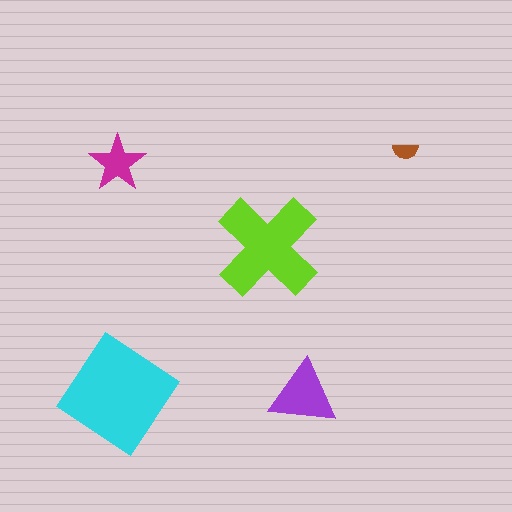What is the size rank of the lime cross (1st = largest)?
2nd.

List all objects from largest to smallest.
The cyan diamond, the lime cross, the purple triangle, the magenta star, the brown semicircle.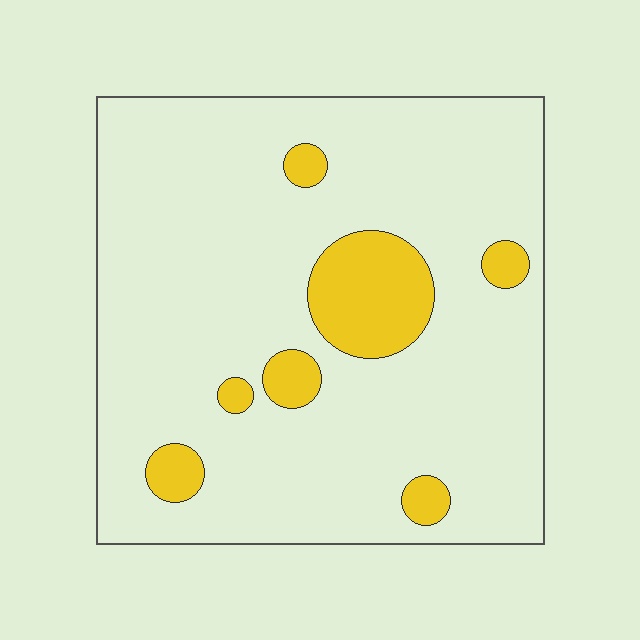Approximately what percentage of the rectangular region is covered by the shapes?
Approximately 10%.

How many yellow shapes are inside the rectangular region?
7.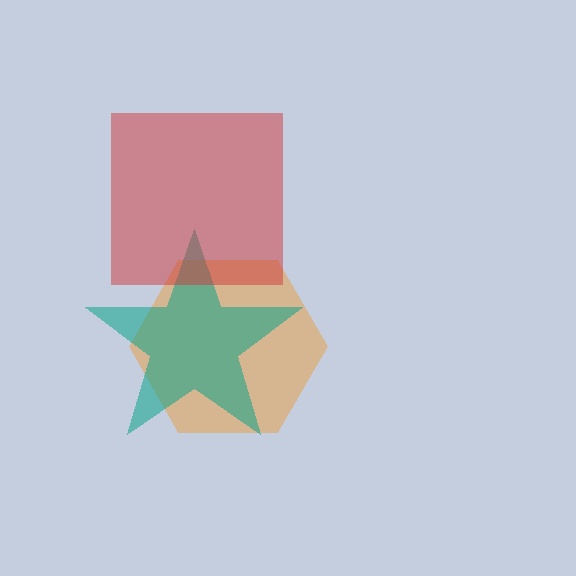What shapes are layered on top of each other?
The layered shapes are: an orange hexagon, a teal star, a red square.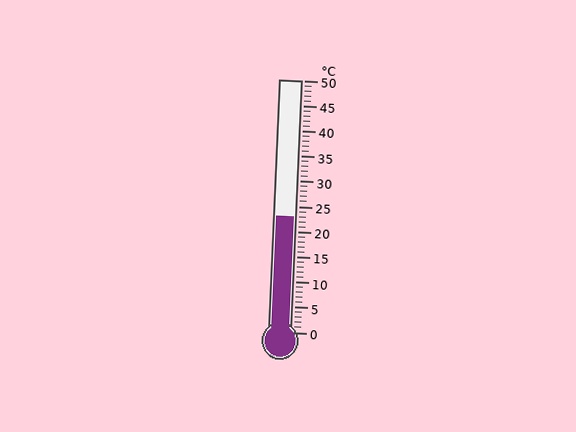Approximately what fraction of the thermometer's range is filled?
The thermometer is filled to approximately 45% of its range.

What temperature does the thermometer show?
The thermometer shows approximately 23°C.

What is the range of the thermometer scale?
The thermometer scale ranges from 0°C to 50°C.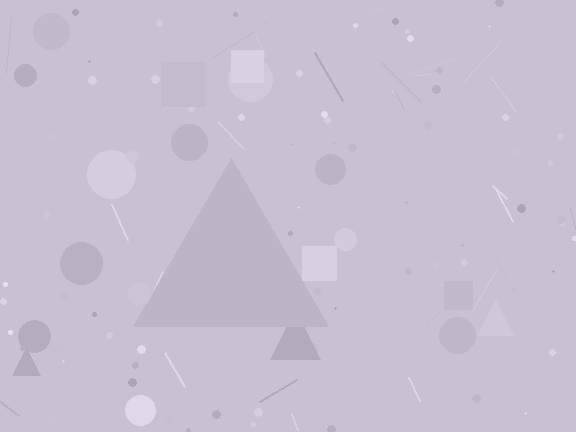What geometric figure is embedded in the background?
A triangle is embedded in the background.